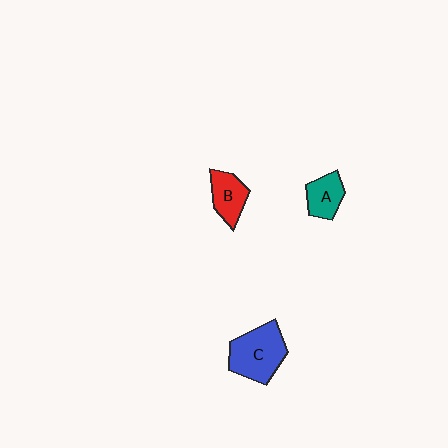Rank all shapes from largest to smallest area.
From largest to smallest: C (blue), B (red), A (teal).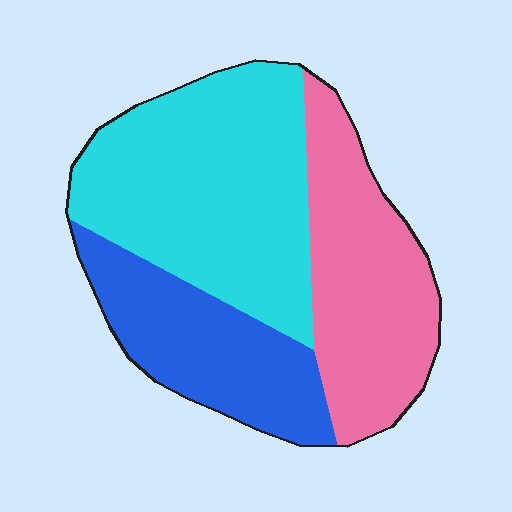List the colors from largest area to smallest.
From largest to smallest: cyan, pink, blue.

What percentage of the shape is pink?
Pink takes up between a quarter and a half of the shape.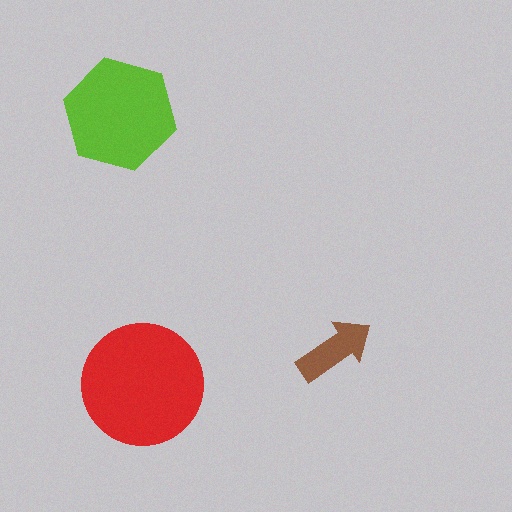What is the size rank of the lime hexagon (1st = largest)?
2nd.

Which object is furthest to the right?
The brown arrow is rightmost.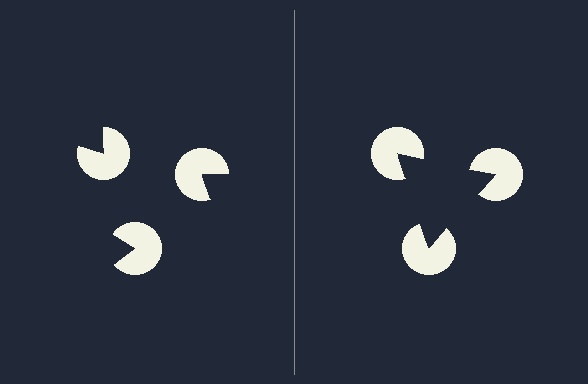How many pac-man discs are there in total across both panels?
6 — 3 on each side.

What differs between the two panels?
The pac-man discs are positioned identically on both sides; only the wedge orientations differ. On the right they align to a triangle; on the left they are misaligned.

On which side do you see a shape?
An illusory triangle appears on the right side. On the left side the wedge cuts are rotated, so no coherent shape forms.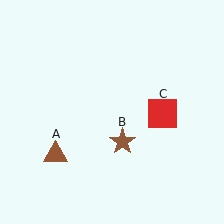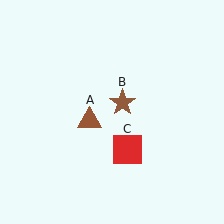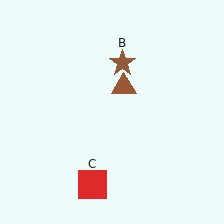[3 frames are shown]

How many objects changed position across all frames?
3 objects changed position: brown triangle (object A), brown star (object B), red square (object C).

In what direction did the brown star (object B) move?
The brown star (object B) moved up.